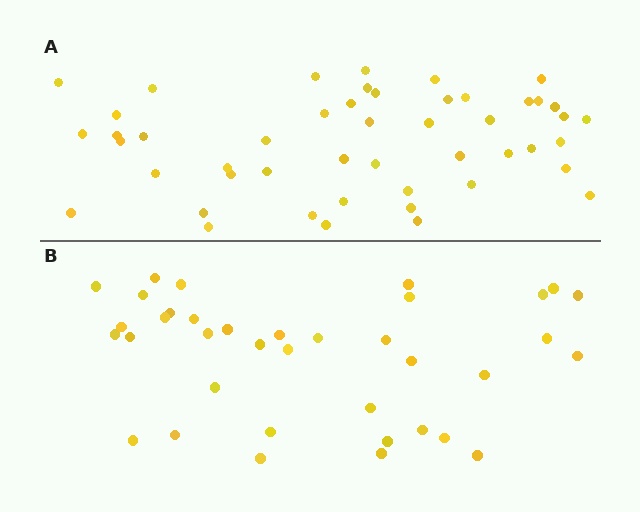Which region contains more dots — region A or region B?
Region A (the top region) has more dots.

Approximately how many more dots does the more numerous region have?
Region A has roughly 12 or so more dots than region B.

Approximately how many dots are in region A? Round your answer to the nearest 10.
About 50 dots. (The exact count is 48, which rounds to 50.)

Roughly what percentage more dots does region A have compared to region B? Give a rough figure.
About 30% more.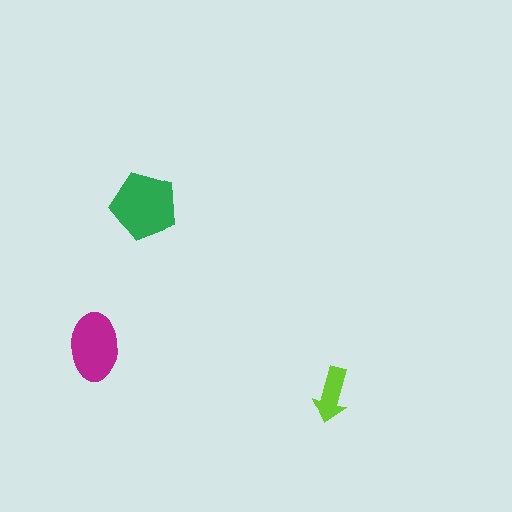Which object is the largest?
The green pentagon.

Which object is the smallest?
The lime arrow.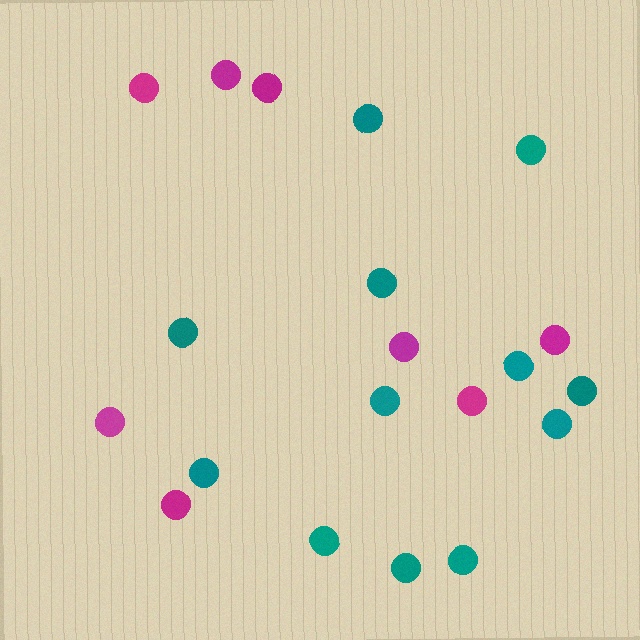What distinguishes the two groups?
There are 2 groups: one group of teal circles (12) and one group of magenta circles (8).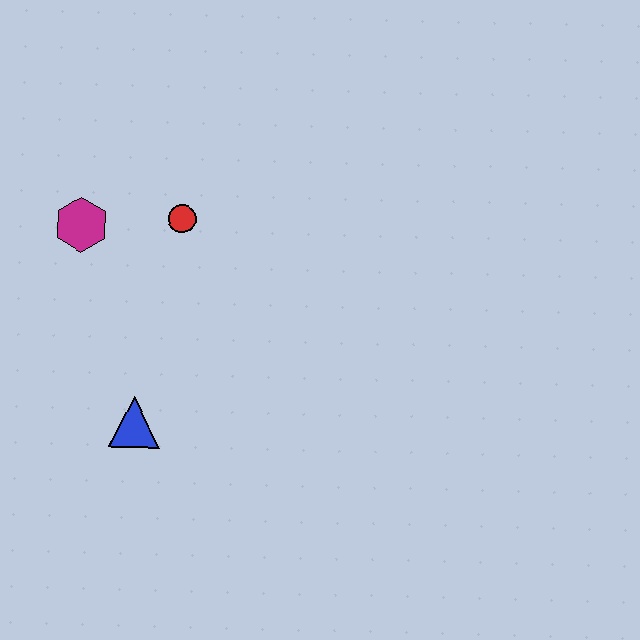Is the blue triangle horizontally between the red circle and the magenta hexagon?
Yes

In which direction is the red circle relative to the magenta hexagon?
The red circle is to the right of the magenta hexagon.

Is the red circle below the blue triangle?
No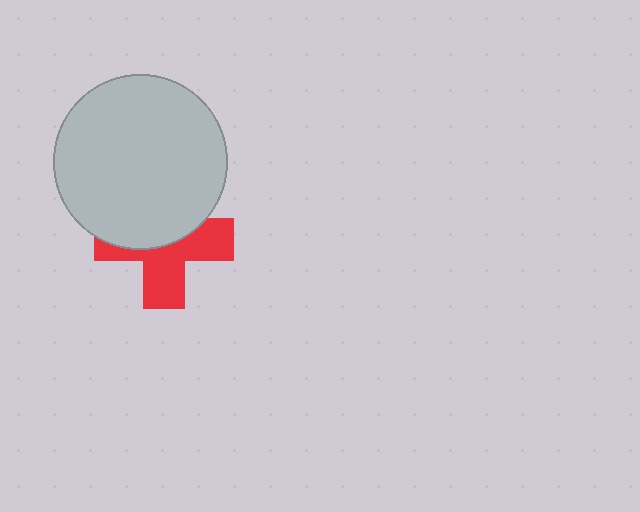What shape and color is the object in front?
The object in front is a light gray circle.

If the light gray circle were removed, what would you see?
You would see the complete red cross.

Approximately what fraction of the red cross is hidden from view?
Roughly 48% of the red cross is hidden behind the light gray circle.